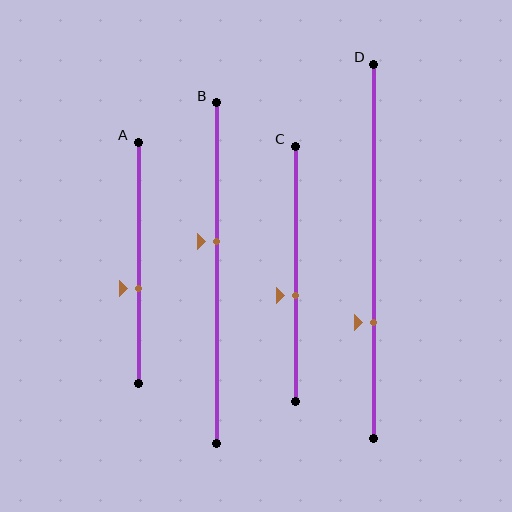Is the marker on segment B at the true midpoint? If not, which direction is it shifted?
No, the marker on segment B is shifted upward by about 9% of the segment length.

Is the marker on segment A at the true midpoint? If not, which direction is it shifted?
No, the marker on segment A is shifted downward by about 10% of the segment length.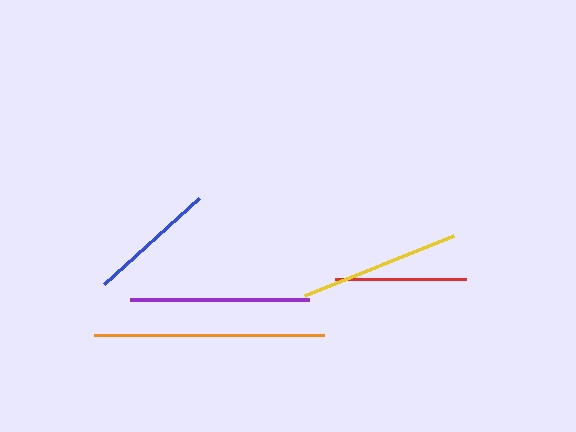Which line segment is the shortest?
The blue line is the shortest at approximately 128 pixels.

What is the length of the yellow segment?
The yellow segment is approximately 161 pixels long.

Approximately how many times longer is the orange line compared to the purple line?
The orange line is approximately 1.3 times the length of the purple line.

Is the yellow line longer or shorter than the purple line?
The purple line is longer than the yellow line.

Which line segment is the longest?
The orange line is the longest at approximately 230 pixels.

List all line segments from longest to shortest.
From longest to shortest: orange, purple, yellow, red, blue.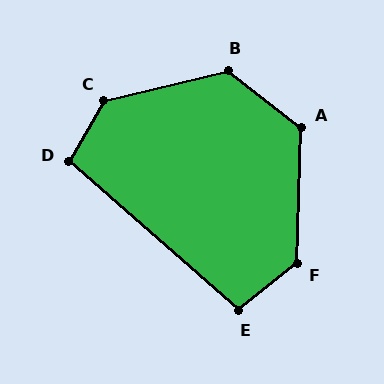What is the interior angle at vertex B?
Approximately 128 degrees (obtuse).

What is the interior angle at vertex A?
Approximately 126 degrees (obtuse).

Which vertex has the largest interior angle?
C, at approximately 134 degrees.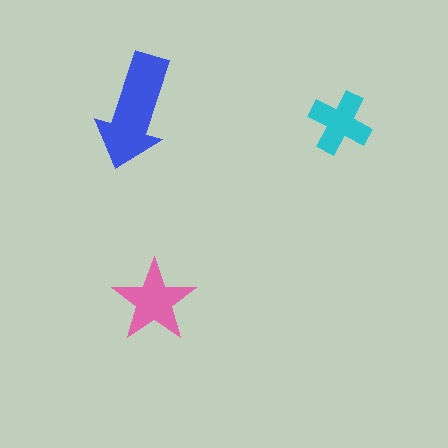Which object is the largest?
The blue arrow.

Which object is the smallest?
The cyan cross.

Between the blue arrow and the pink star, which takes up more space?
The blue arrow.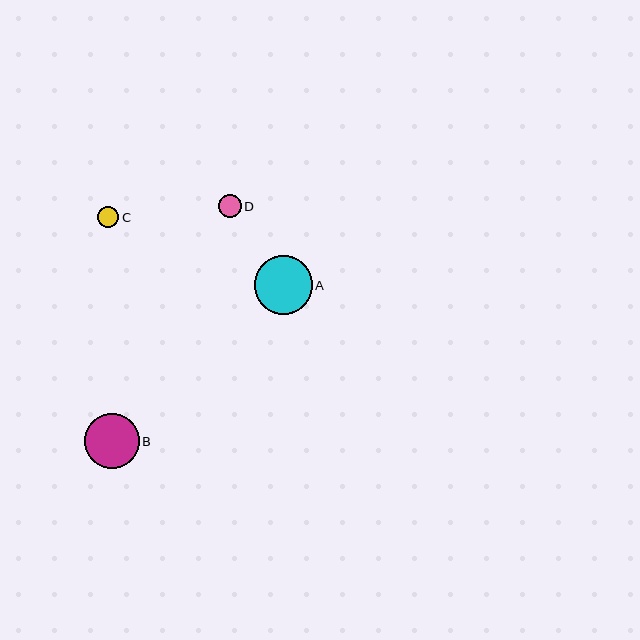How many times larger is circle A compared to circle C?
Circle A is approximately 2.7 times the size of circle C.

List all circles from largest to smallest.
From largest to smallest: A, B, D, C.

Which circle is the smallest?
Circle C is the smallest with a size of approximately 21 pixels.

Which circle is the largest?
Circle A is the largest with a size of approximately 58 pixels.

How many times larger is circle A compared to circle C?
Circle A is approximately 2.7 times the size of circle C.